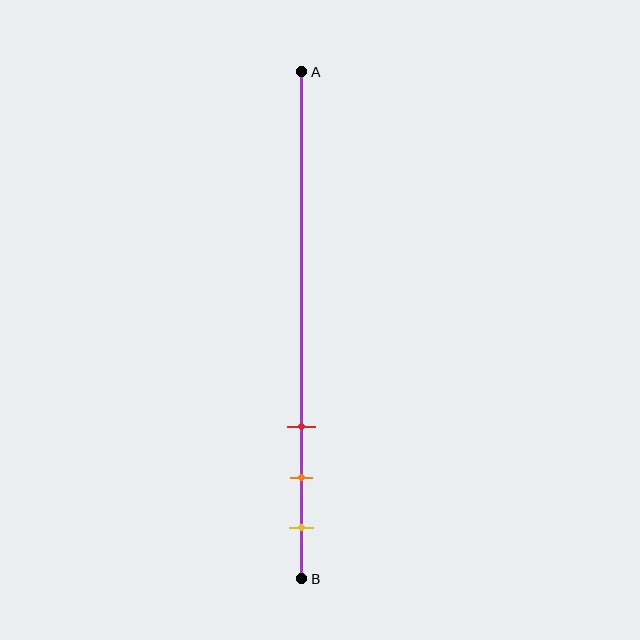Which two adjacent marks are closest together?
The orange and yellow marks are the closest adjacent pair.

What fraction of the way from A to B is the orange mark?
The orange mark is approximately 80% (0.8) of the way from A to B.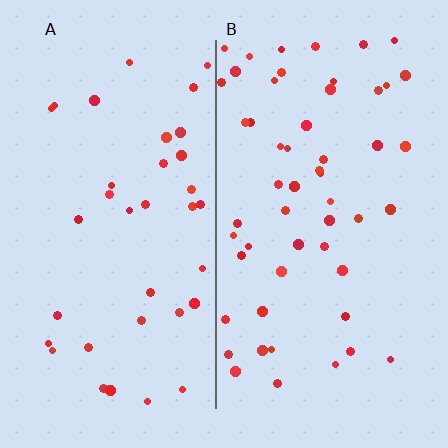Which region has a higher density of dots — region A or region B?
B (the right).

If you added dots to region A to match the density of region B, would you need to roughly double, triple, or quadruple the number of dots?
Approximately double.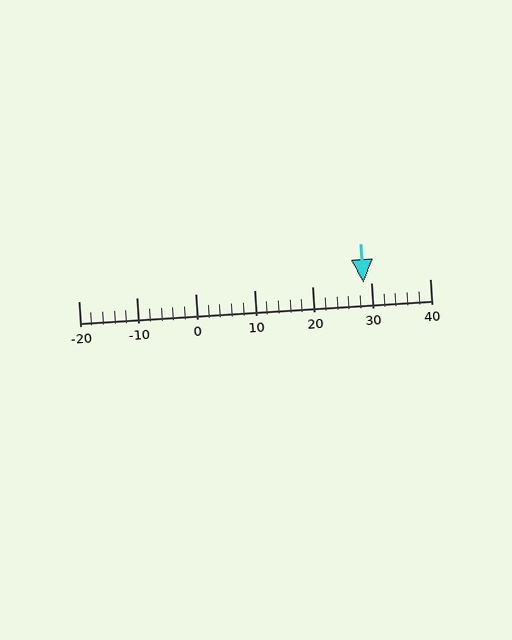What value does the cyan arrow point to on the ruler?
The cyan arrow points to approximately 29.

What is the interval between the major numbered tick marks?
The major tick marks are spaced 10 units apart.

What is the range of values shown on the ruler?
The ruler shows values from -20 to 40.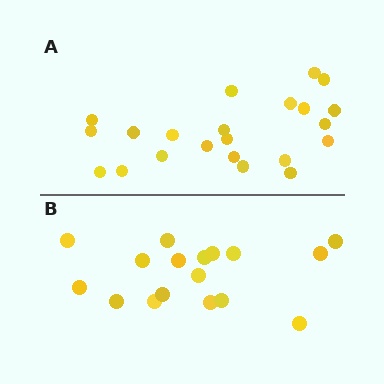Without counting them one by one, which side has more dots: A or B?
Region A (the top region) has more dots.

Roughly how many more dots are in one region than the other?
Region A has about 5 more dots than region B.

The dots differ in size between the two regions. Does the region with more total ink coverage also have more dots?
No. Region B has more total ink coverage because its dots are larger, but region A actually contains more individual dots. Total area can be misleading — the number of items is what matters here.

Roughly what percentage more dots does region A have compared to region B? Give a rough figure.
About 30% more.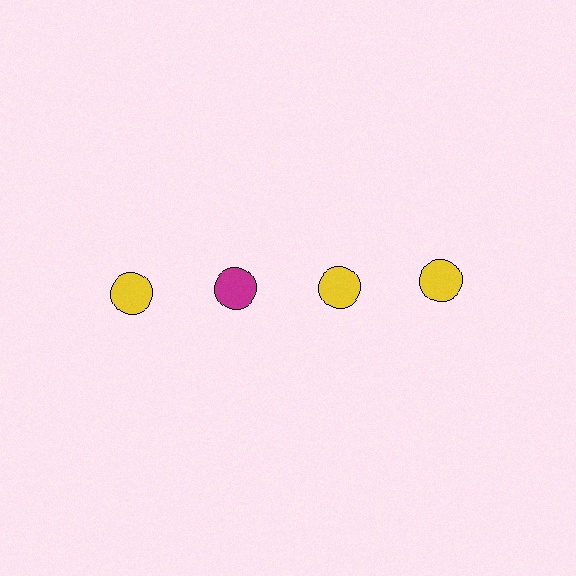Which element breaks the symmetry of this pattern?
The magenta circle in the top row, second from left column breaks the symmetry. All other shapes are yellow circles.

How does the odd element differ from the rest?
It has a different color: magenta instead of yellow.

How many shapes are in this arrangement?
There are 4 shapes arranged in a grid pattern.